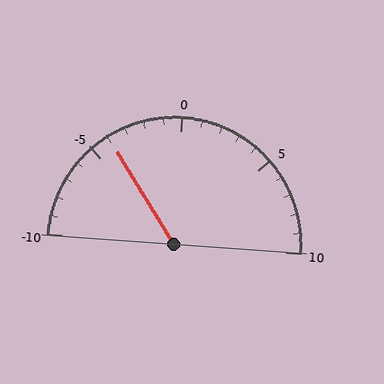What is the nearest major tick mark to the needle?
The nearest major tick mark is -5.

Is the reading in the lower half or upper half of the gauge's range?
The reading is in the lower half of the range (-10 to 10).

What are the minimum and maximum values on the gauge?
The gauge ranges from -10 to 10.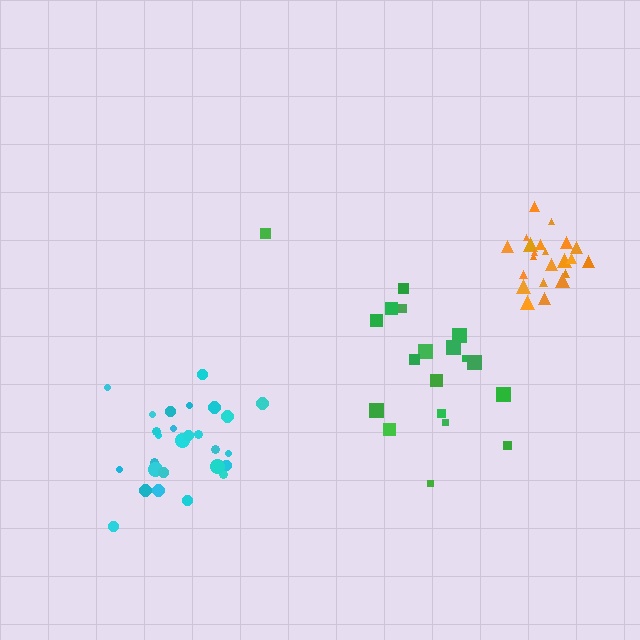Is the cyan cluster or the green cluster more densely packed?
Cyan.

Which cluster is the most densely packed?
Orange.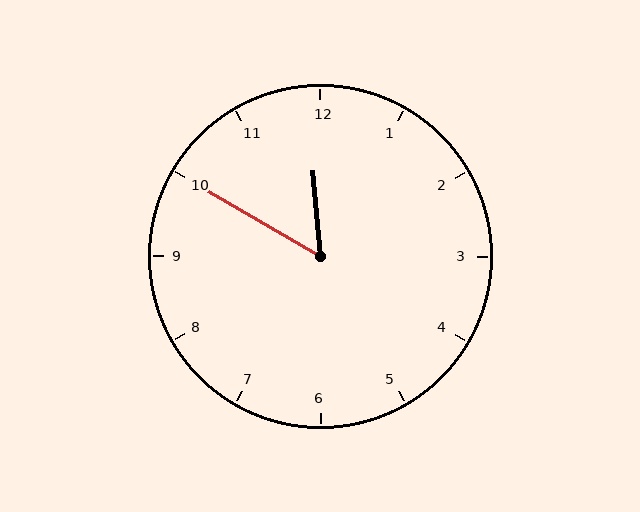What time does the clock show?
11:50.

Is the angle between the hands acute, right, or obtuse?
It is acute.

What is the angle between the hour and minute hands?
Approximately 55 degrees.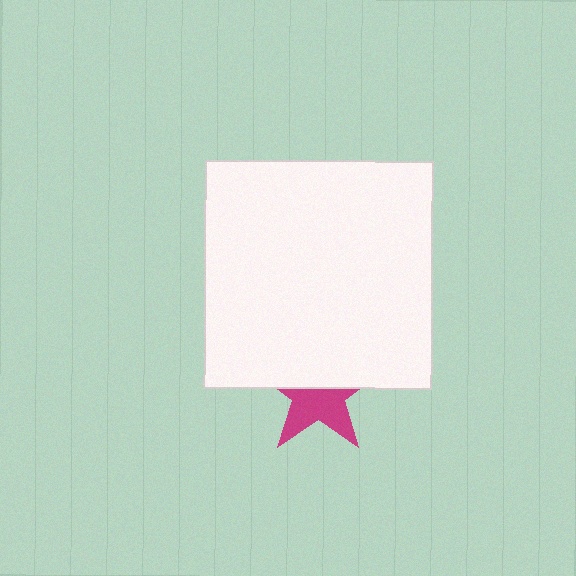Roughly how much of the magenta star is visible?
About half of it is visible (roughly 49%).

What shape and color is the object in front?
The object in front is a white square.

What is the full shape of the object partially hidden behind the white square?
The partially hidden object is a magenta star.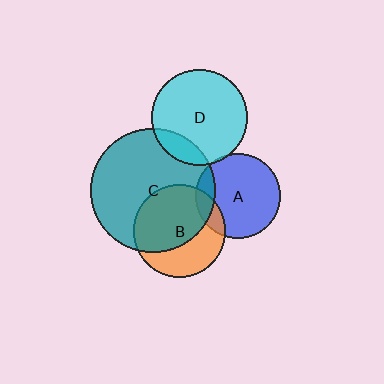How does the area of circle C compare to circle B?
Approximately 1.8 times.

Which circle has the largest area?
Circle C (teal).